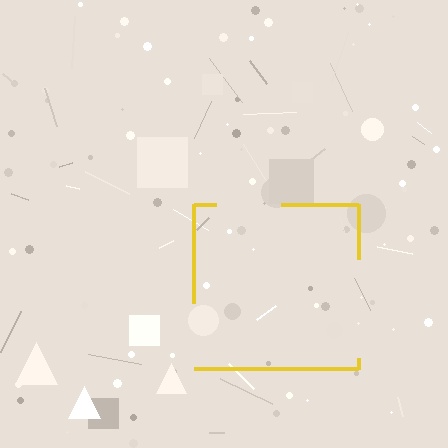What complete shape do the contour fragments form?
The contour fragments form a square.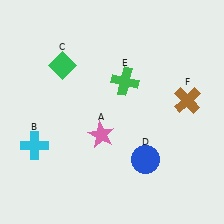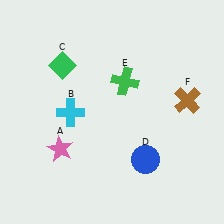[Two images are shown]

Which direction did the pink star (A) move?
The pink star (A) moved left.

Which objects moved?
The objects that moved are: the pink star (A), the cyan cross (B).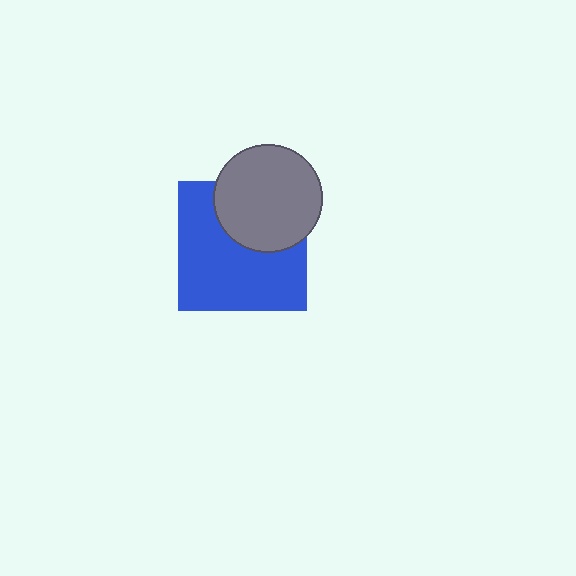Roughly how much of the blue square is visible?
Most of it is visible (roughly 65%).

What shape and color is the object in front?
The object in front is a gray circle.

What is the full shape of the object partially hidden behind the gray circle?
The partially hidden object is a blue square.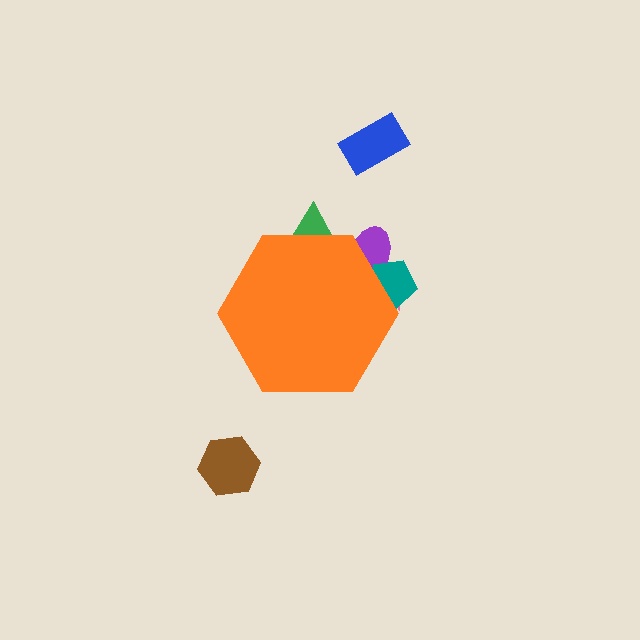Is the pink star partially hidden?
Yes, the pink star is partially hidden behind the orange hexagon.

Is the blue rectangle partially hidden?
No, the blue rectangle is fully visible.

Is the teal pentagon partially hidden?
Yes, the teal pentagon is partially hidden behind the orange hexagon.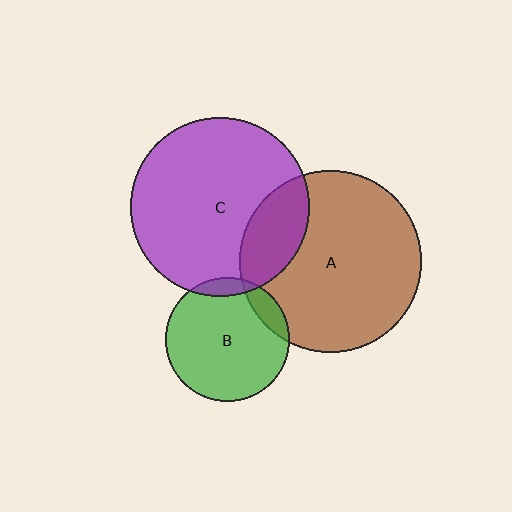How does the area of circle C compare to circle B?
Approximately 2.1 times.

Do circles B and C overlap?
Yes.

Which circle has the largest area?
Circle A (brown).